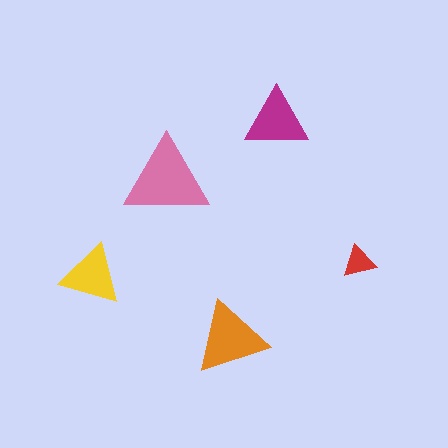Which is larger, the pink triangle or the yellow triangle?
The pink one.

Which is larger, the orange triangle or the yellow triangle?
The orange one.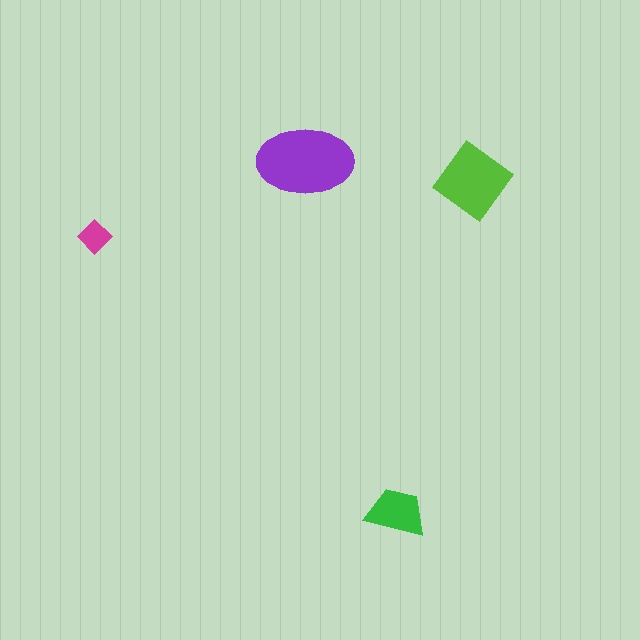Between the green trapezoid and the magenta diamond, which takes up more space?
The green trapezoid.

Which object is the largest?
The purple ellipse.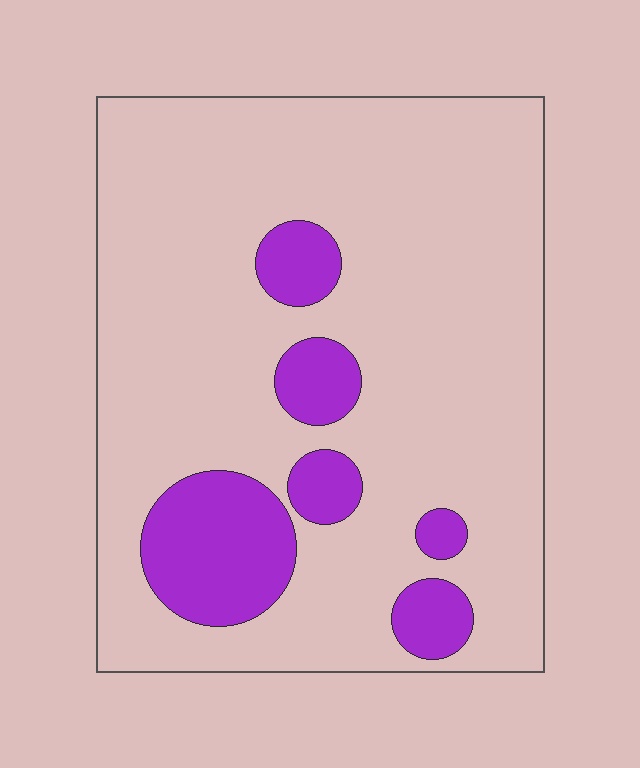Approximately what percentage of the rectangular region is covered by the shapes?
Approximately 15%.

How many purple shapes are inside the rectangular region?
6.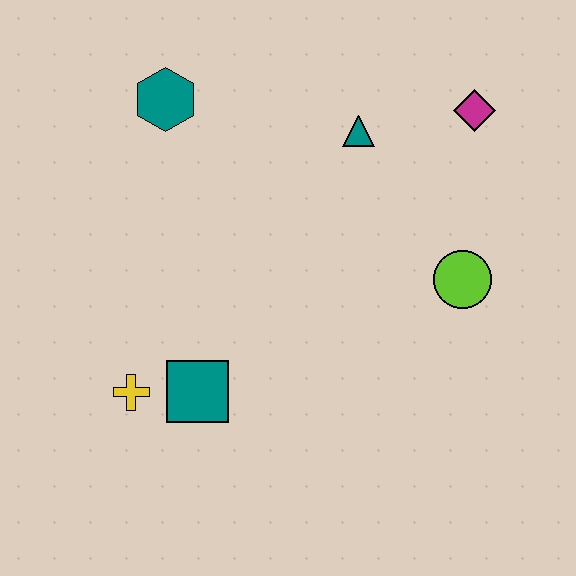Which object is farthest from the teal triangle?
The yellow cross is farthest from the teal triangle.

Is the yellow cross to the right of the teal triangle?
No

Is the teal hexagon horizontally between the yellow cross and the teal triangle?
Yes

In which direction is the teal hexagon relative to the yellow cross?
The teal hexagon is above the yellow cross.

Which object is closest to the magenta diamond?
The teal triangle is closest to the magenta diamond.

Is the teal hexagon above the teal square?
Yes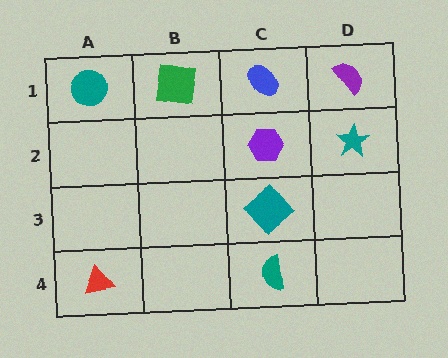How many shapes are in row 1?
4 shapes.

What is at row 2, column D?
A teal star.